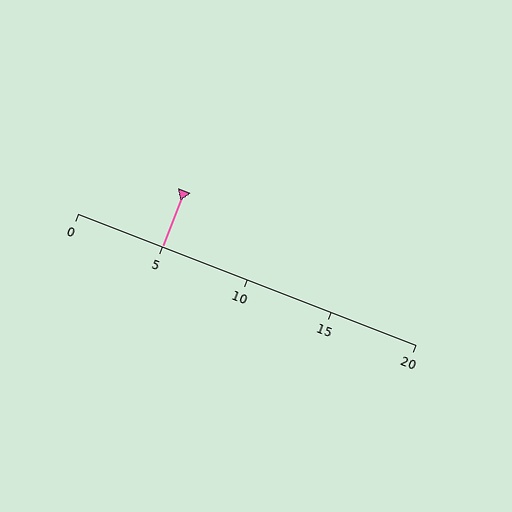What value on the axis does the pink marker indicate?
The marker indicates approximately 5.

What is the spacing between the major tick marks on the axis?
The major ticks are spaced 5 apart.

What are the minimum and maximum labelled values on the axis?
The axis runs from 0 to 20.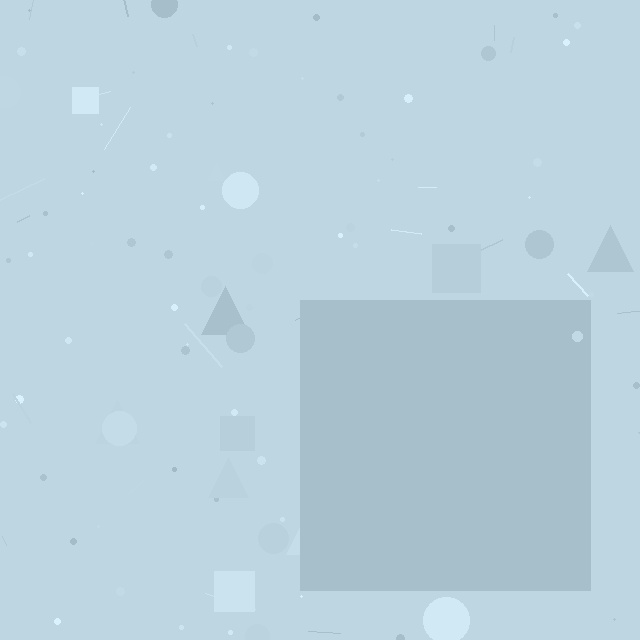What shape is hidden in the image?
A square is hidden in the image.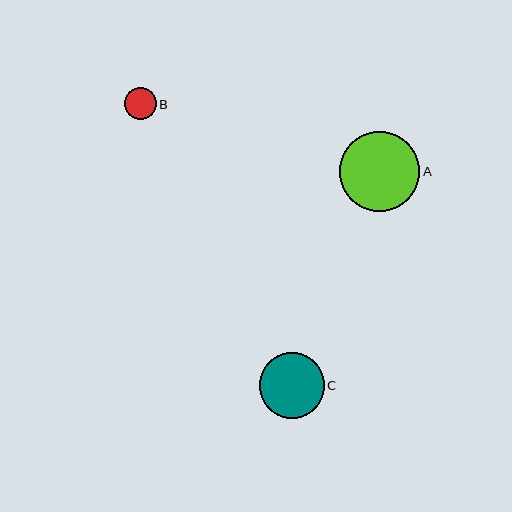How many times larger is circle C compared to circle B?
Circle C is approximately 2.0 times the size of circle B.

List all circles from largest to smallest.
From largest to smallest: A, C, B.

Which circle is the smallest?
Circle B is the smallest with a size of approximately 32 pixels.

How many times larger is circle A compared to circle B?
Circle A is approximately 2.5 times the size of circle B.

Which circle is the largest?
Circle A is the largest with a size of approximately 80 pixels.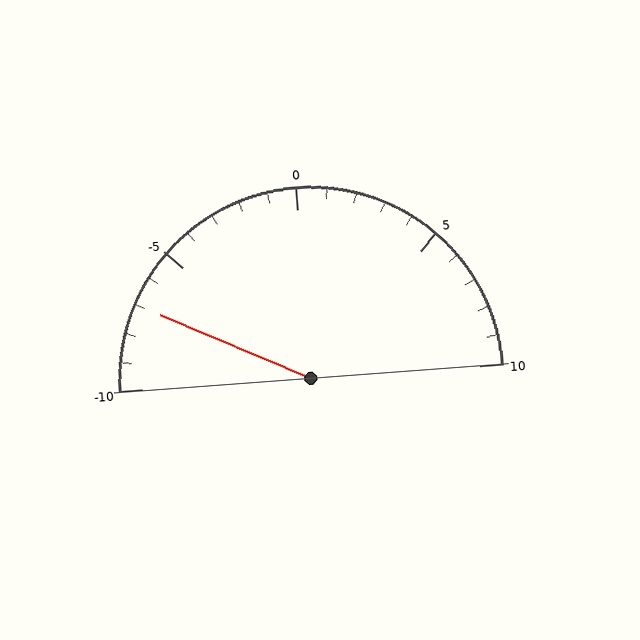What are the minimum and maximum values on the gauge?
The gauge ranges from -10 to 10.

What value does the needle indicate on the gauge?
The needle indicates approximately -7.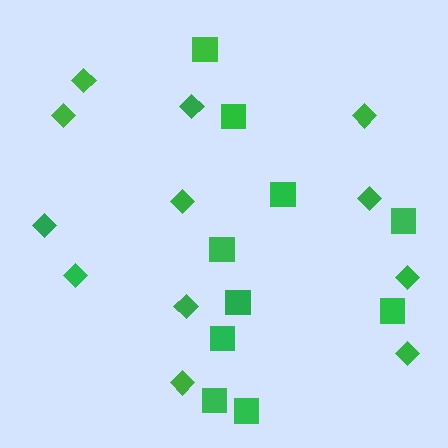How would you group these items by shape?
There are 2 groups: one group of squares (10) and one group of diamonds (12).